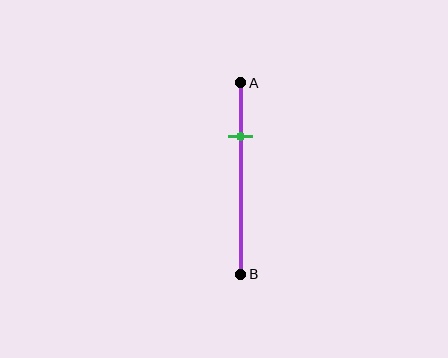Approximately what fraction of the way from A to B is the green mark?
The green mark is approximately 30% of the way from A to B.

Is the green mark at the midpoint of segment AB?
No, the mark is at about 30% from A, not at the 50% midpoint.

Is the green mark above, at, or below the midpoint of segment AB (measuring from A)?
The green mark is above the midpoint of segment AB.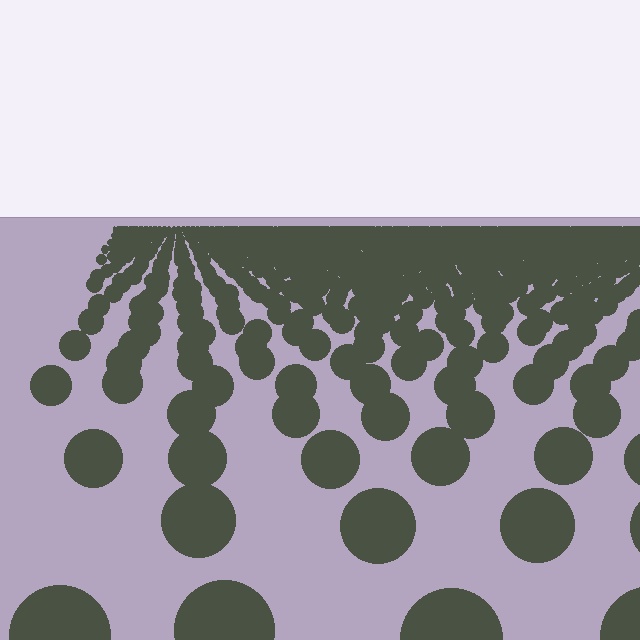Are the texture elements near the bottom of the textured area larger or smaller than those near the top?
Larger. Near the bottom, elements are closer to the viewer and appear at a bigger on-screen size.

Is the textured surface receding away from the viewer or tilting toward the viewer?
The surface is receding away from the viewer. Texture elements get smaller and denser toward the top.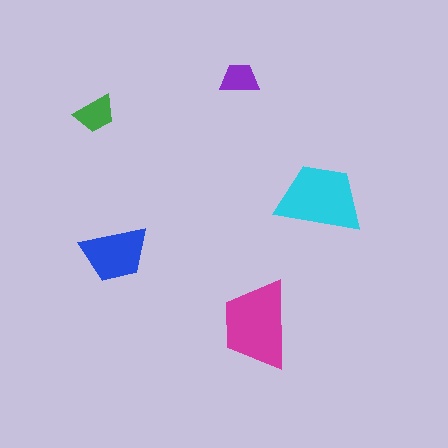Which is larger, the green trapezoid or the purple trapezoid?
The green one.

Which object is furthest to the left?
The green trapezoid is leftmost.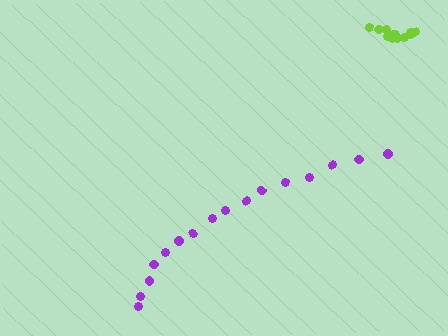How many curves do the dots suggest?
There are 2 distinct paths.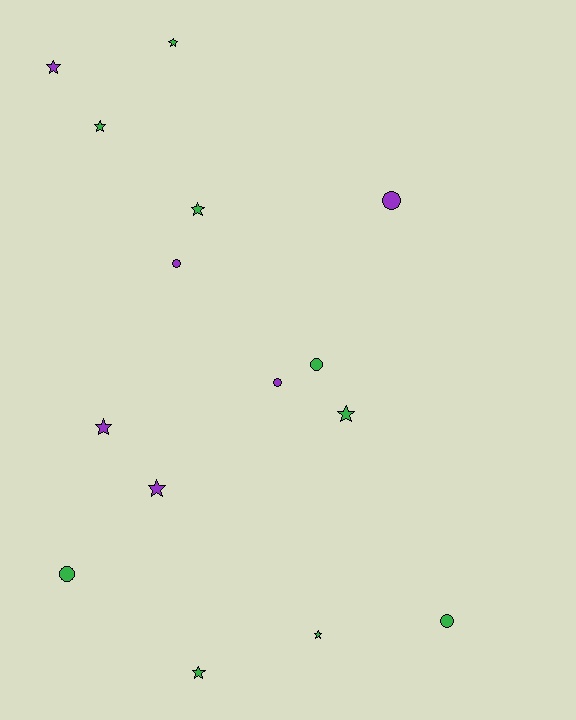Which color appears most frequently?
Green, with 9 objects.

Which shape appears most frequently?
Star, with 9 objects.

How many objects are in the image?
There are 15 objects.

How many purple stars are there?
There are 3 purple stars.